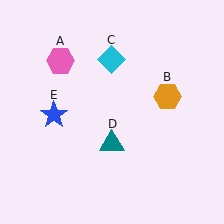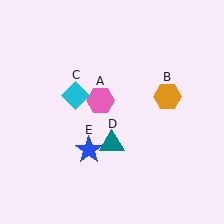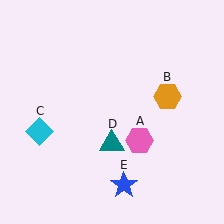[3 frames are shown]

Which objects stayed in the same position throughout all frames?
Orange hexagon (object B) and teal triangle (object D) remained stationary.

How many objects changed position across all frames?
3 objects changed position: pink hexagon (object A), cyan diamond (object C), blue star (object E).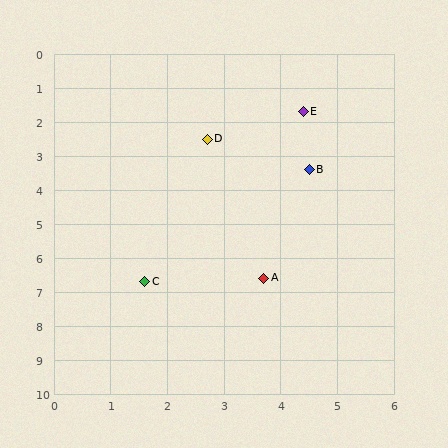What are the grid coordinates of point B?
Point B is at approximately (4.5, 3.4).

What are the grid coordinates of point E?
Point E is at approximately (4.4, 1.7).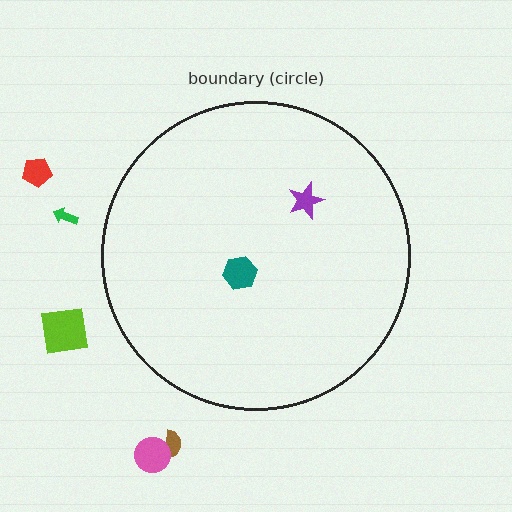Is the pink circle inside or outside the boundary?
Outside.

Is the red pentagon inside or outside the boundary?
Outside.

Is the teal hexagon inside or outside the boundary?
Inside.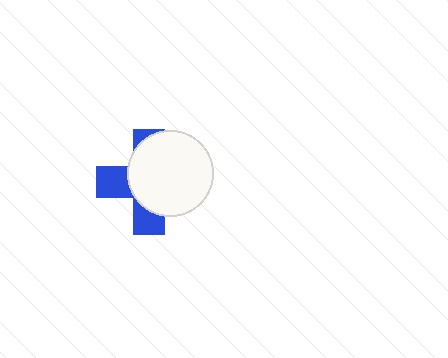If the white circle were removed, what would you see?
You would see the complete blue cross.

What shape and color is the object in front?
The object in front is a white circle.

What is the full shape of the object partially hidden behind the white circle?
The partially hidden object is a blue cross.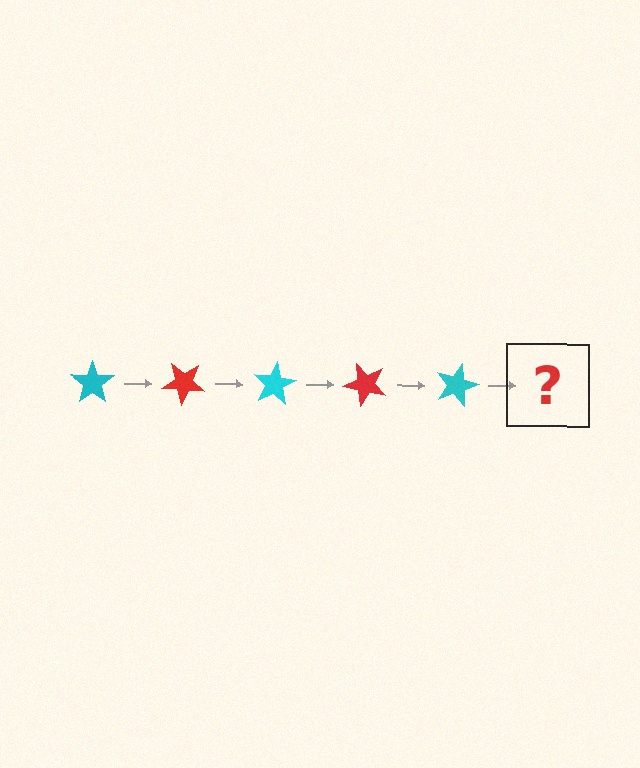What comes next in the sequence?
The next element should be a red star, rotated 200 degrees from the start.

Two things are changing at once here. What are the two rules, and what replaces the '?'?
The two rules are that it rotates 40 degrees each step and the color cycles through cyan and red. The '?' should be a red star, rotated 200 degrees from the start.